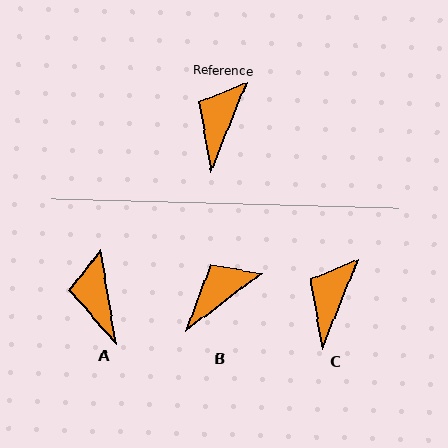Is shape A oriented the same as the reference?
No, it is off by about 31 degrees.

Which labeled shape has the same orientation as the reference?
C.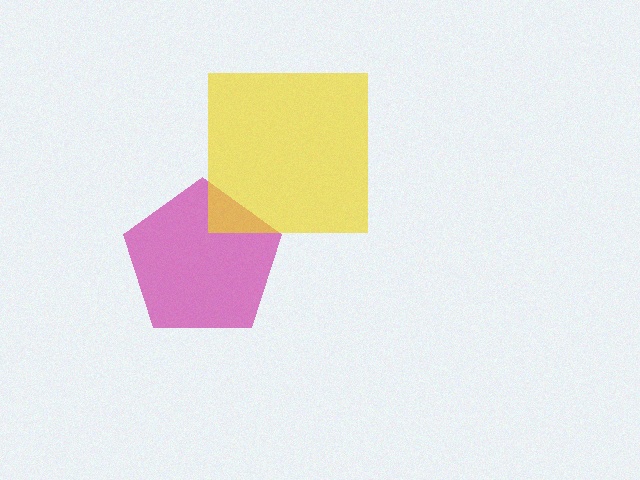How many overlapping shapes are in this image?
There are 2 overlapping shapes in the image.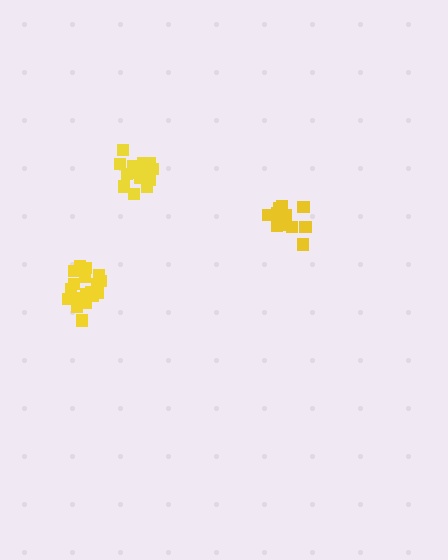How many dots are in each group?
Group 1: 18 dots, Group 2: 15 dots, Group 3: 14 dots (47 total).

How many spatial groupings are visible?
There are 3 spatial groupings.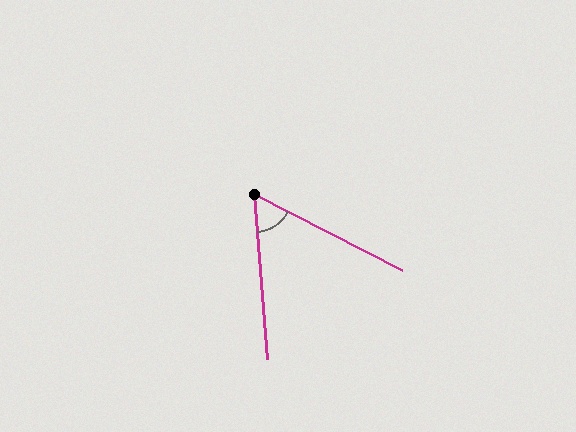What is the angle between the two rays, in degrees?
Approximately 59 degrees.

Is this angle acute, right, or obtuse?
It is acute.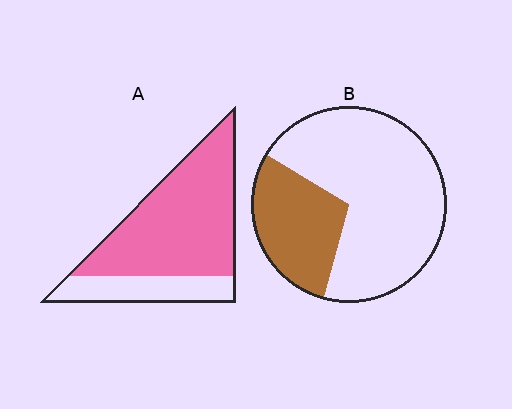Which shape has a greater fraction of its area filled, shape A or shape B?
Shape A.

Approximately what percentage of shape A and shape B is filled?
A is approximately 75% and B is approximately 30%.